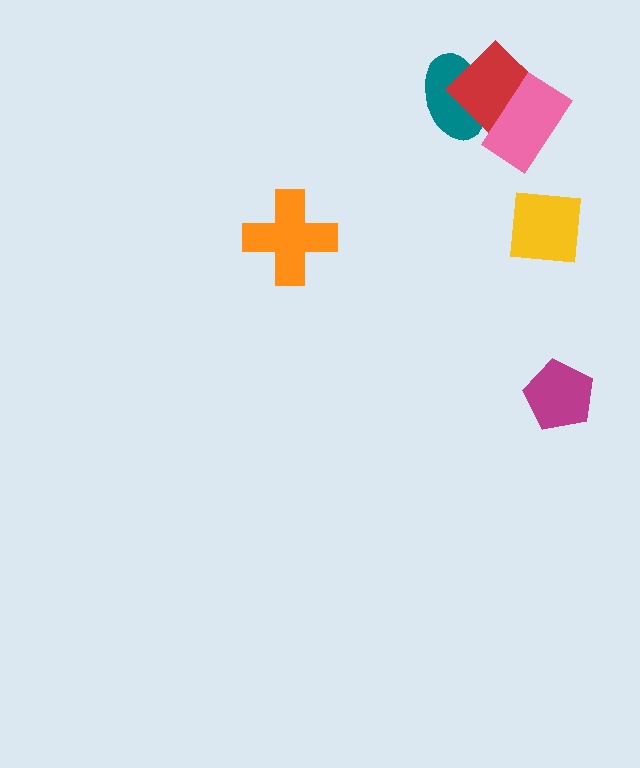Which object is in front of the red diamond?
The pink rectangle is in front of the red diamond.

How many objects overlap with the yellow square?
0 objects overlap with the yellow square.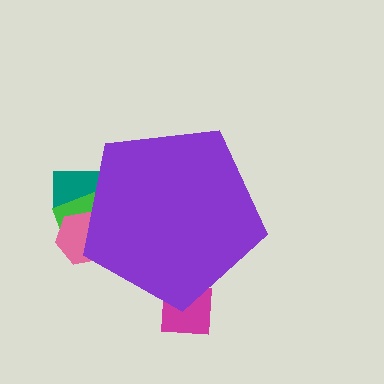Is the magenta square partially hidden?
Yes, the magenta square is partially hidden behind the purple pentagon.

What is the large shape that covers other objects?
A purple pentagon.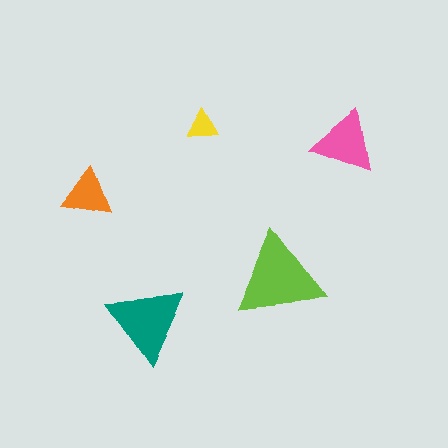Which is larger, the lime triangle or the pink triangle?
The lime one.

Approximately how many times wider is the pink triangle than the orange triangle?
About 1.5 times wider.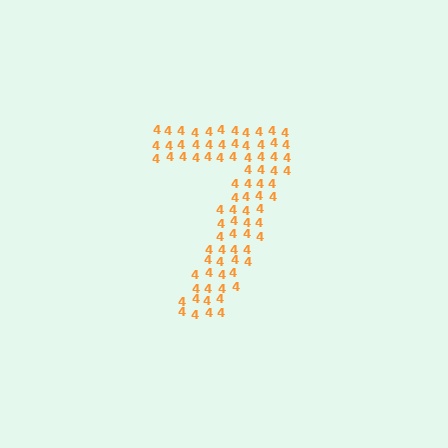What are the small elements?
The small elements are digit 4's.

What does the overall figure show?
The overall figure shows the digit 7.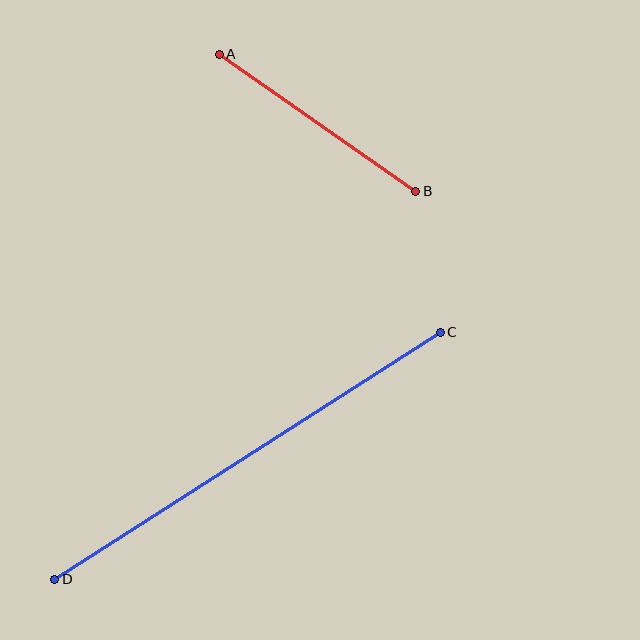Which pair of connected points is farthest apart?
Points C and D are farthest apart.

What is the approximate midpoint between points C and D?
The midpoint is at approximately (247, 456) pixels.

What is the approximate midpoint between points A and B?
The midpoint is at approximately (318, 123) pixels.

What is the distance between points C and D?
The distance is approximately 458 pixels.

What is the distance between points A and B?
The distance is approximately 240 pixels.